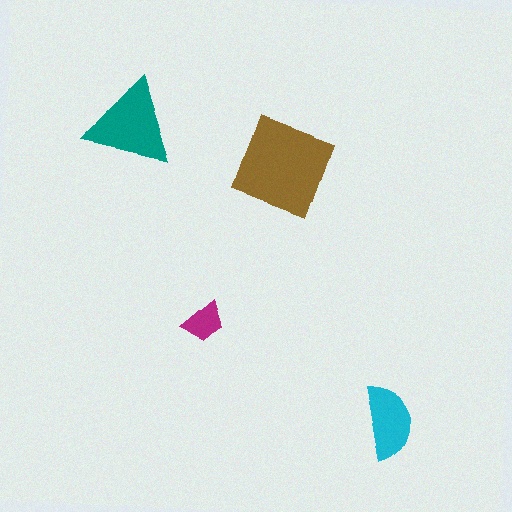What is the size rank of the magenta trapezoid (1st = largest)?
4th.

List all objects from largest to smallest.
The brown square, the teal triangle, the cyan semicircle, the magenta trapezoid.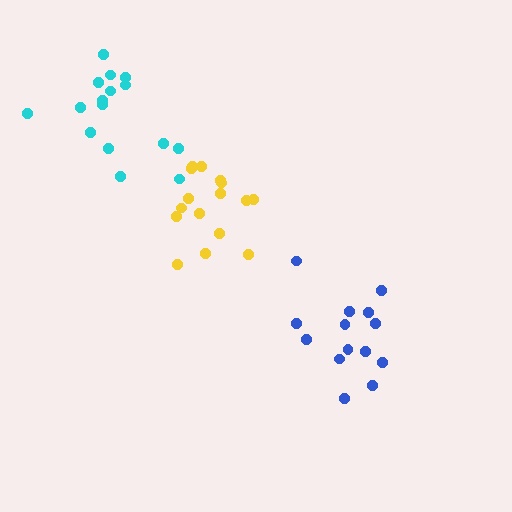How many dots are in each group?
Group 1: 14 dots, Group 2: 16 dots, Group 3: 16 dots (46 total).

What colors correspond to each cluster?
The clusters are colored: blue, yellow, cyan.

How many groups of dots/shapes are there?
There are 3 groups.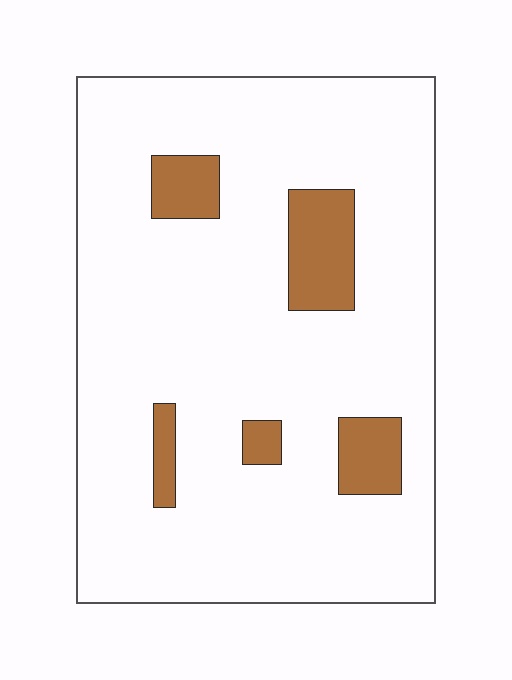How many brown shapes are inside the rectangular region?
5.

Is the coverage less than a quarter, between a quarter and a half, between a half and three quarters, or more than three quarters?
Less than a quarter.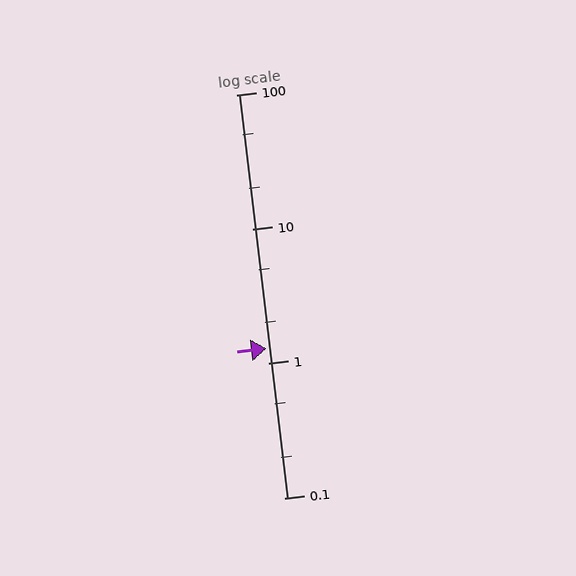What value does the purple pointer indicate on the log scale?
The pointer indicates approximately 1.3.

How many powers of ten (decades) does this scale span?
The scale spans 3 decades, from 0.1 to 100.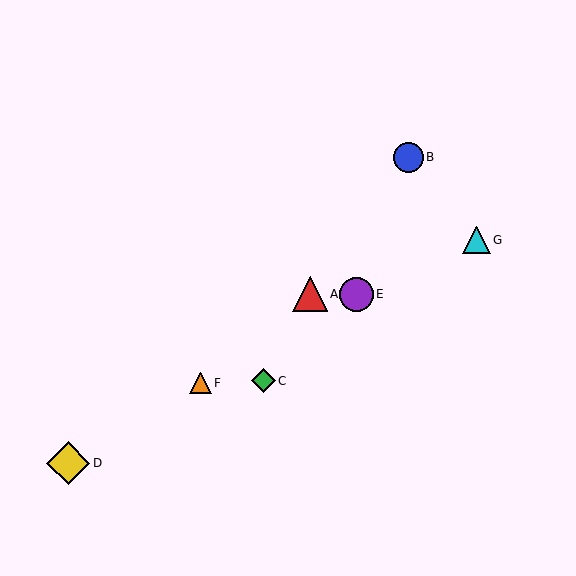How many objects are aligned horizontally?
2 objects (A, E) are aligned horizontally.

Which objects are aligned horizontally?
Objects A, E are aligned horizontally.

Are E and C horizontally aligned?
No, E is at y≈294 and C is at y≈381.